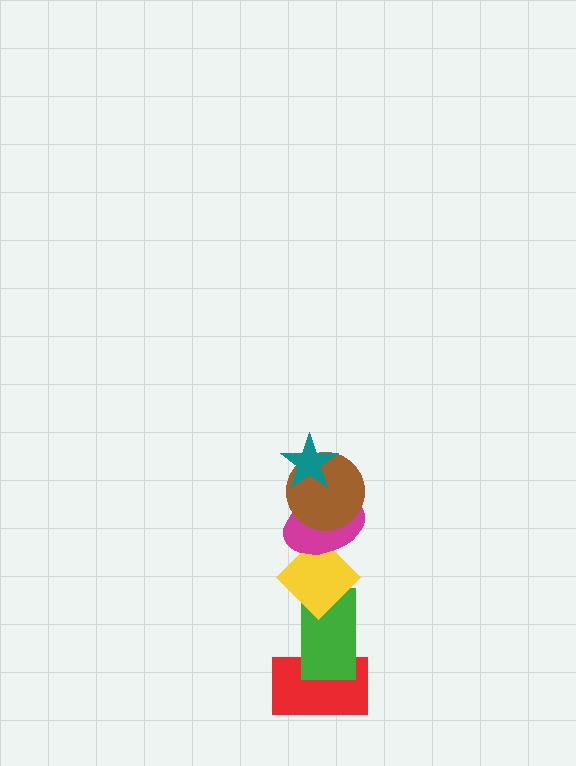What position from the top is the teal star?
The teal star is 1st from the top.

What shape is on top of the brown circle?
The teal star is on top of the brown circle.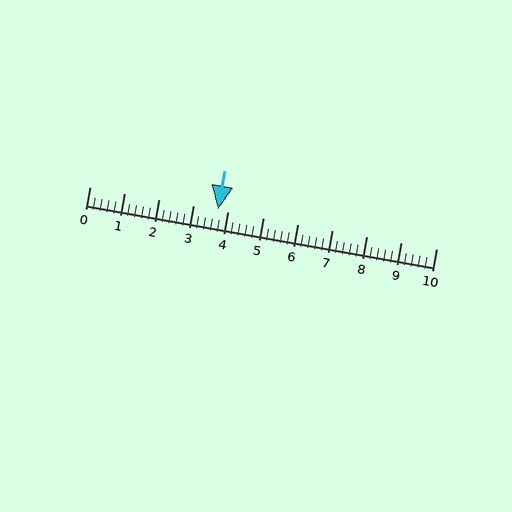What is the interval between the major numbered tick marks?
The major tick marks are spaced 1 units apart.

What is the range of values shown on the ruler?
The ruler shows values from 0 to 10.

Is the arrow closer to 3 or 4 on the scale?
The arrow is closer to 4.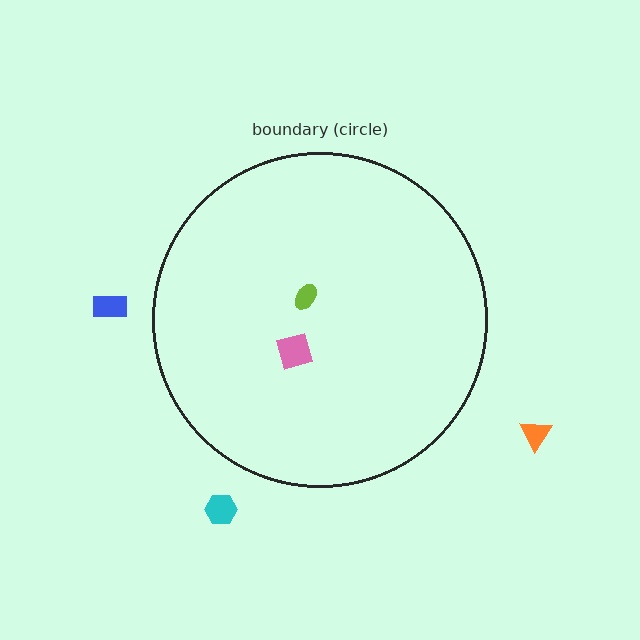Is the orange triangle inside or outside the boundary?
Outside.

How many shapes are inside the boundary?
2 inside, 3 outside.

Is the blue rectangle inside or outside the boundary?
Outside.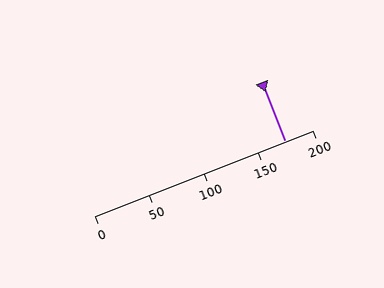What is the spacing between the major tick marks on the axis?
The major ticks are spaced 50 apart.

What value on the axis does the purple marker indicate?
The marker indicates approximately 175.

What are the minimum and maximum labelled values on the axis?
The axis runs from 0 to 200.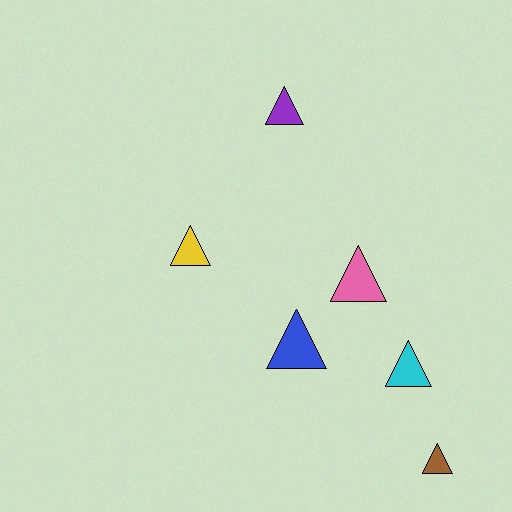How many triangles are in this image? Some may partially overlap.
There are 6 triangles.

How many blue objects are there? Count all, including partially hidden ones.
There is 1 blue object.